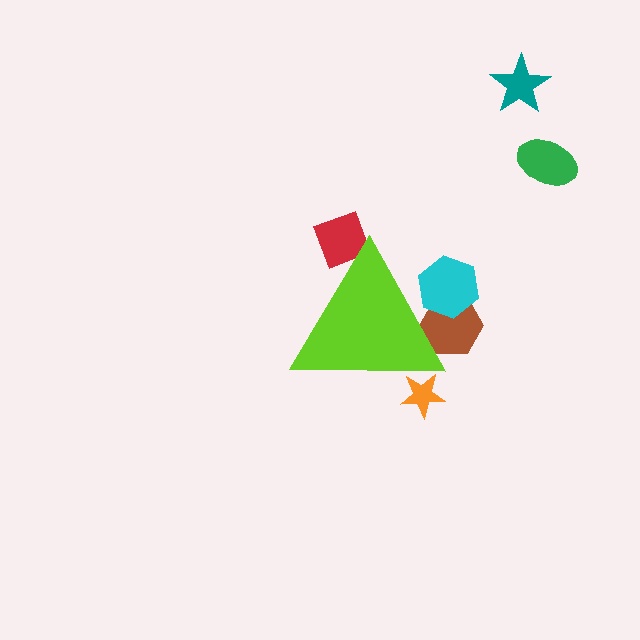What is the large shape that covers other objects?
A lime triangle.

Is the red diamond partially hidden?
Yes, the red diamond is partially hidden behind the lime triangle.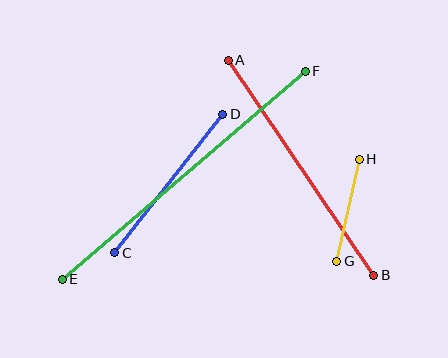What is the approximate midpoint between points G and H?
The midpoint is at approximately (348, 210) pixels.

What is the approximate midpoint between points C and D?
The midpoint is at approximately (169, 184) pixels.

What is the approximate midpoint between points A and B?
The midpoint is at approximately (301, 168) pixels.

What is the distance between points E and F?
The distance is approximately 320 pixels.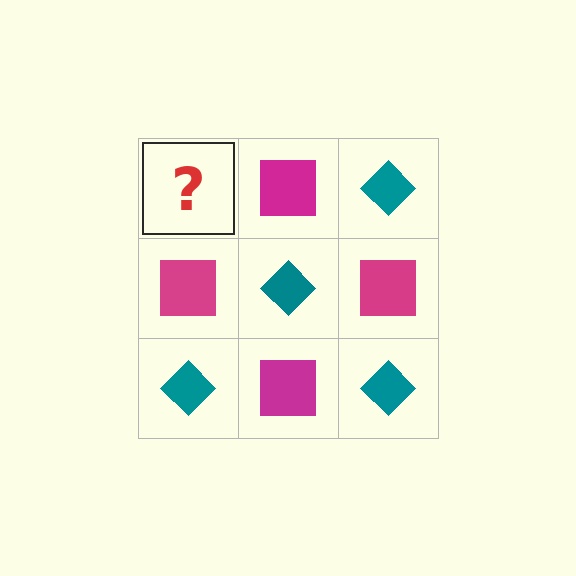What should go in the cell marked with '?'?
The missing cell should contain a teal diamond.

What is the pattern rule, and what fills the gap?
The rule is that it alternates teal diamond and magenta square in a checkerboard pattern. The gap should be filled with a teal diamond.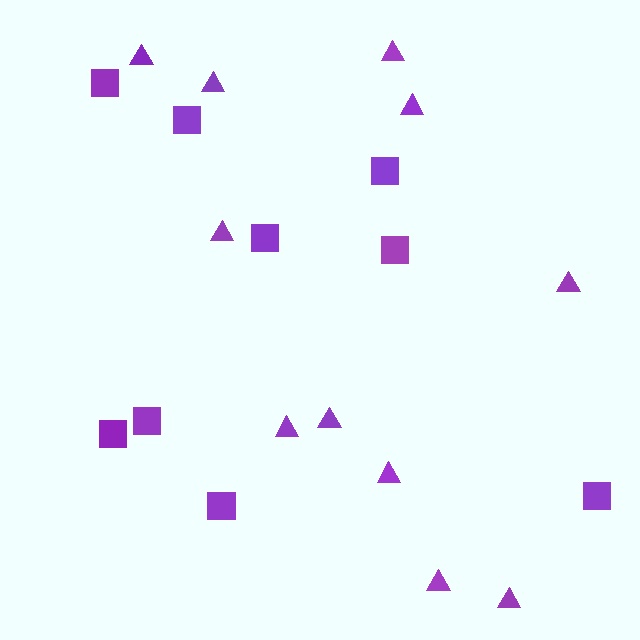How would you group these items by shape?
There are 2 groups: one group of triangles (11) and one group of squares (9).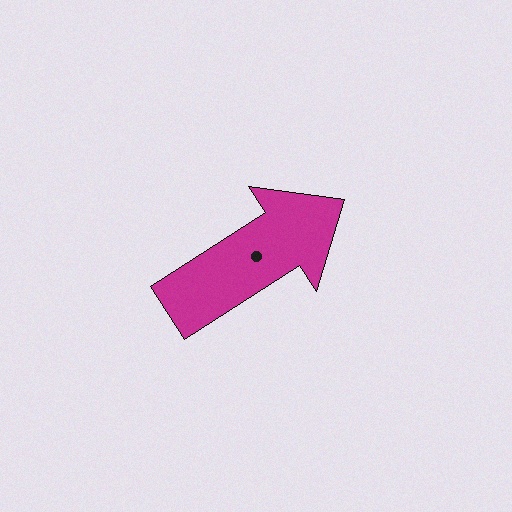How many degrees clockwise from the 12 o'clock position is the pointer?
Approximately 57 degrees.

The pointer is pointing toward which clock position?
Roughly 2 o'clock.